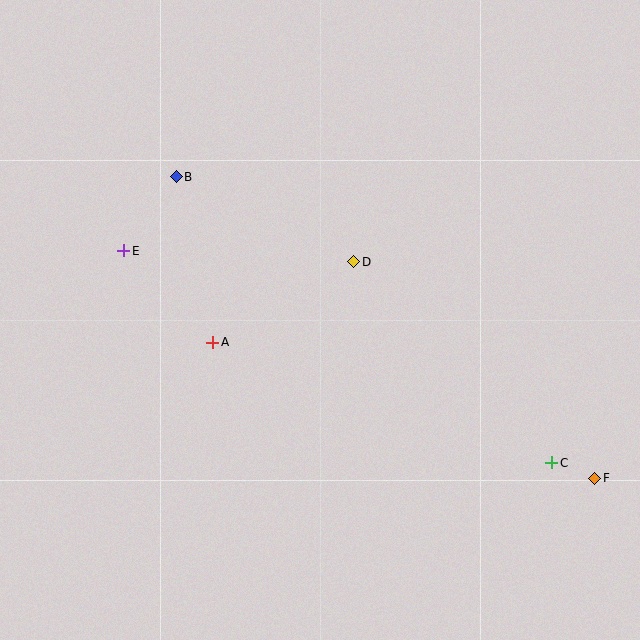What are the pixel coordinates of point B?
Point B is at (176, 177).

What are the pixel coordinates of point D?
Point D is at (354, 262).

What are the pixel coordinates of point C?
Point C is at (552, 463).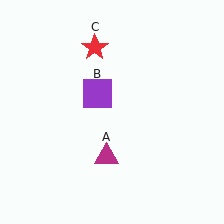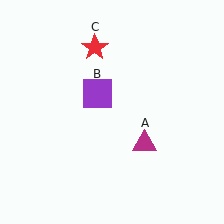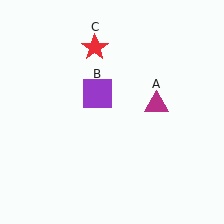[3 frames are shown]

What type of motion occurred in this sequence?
The magenta triangle (object A) rotated counterclockwise around the center of the scene.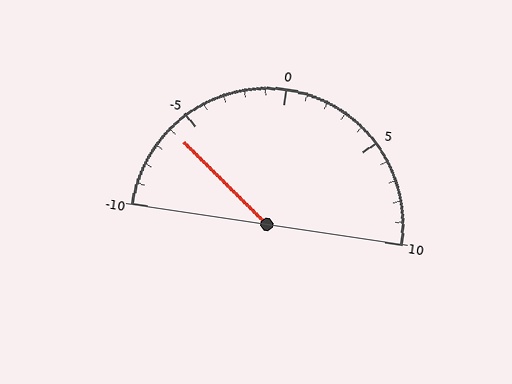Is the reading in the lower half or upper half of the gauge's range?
The reading is in the lower half of the range (-10 to 10).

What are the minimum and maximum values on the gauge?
The gauge ranges from -10 to 10.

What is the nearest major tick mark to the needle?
The nearest major tick mark is -5.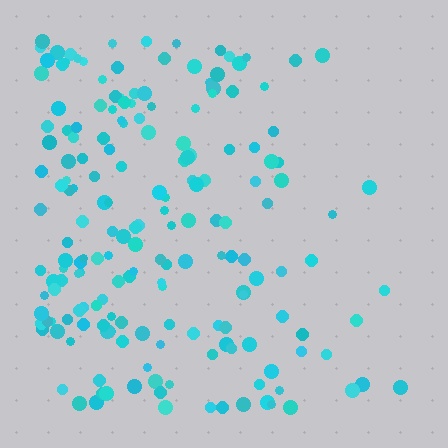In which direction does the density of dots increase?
From right to left, with the left side densest.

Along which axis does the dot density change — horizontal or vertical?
Horizontal.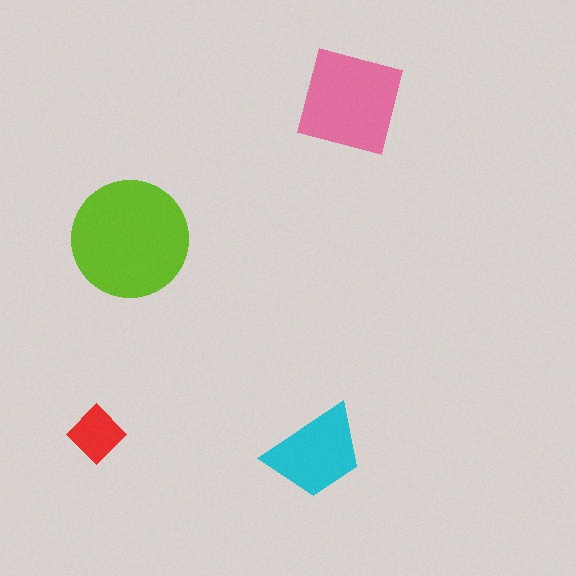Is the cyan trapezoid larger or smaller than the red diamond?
Larger.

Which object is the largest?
The lime circle.